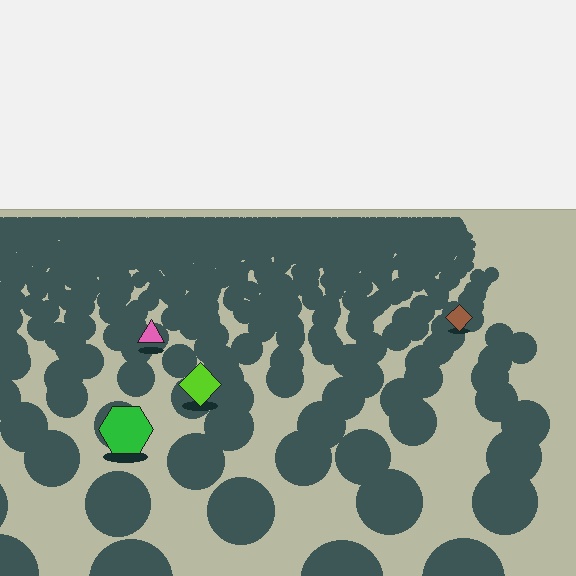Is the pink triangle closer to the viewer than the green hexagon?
No. The green hexagon is closer — you can tell from the texture gradient: the ground texture is coarser near it.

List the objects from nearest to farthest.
From nearest to farthest: the green hexagon, the lime diamond, the pink triangle, the brown diamond.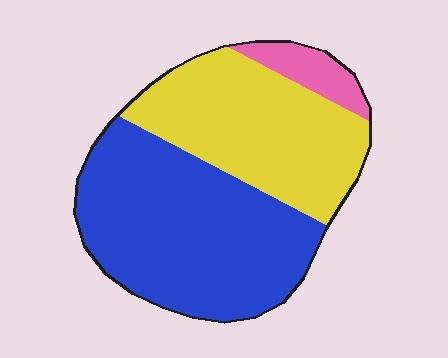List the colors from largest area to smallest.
From largest to smallest: blue, yellow, pink.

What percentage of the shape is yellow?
Yellow covers 39% of the shape.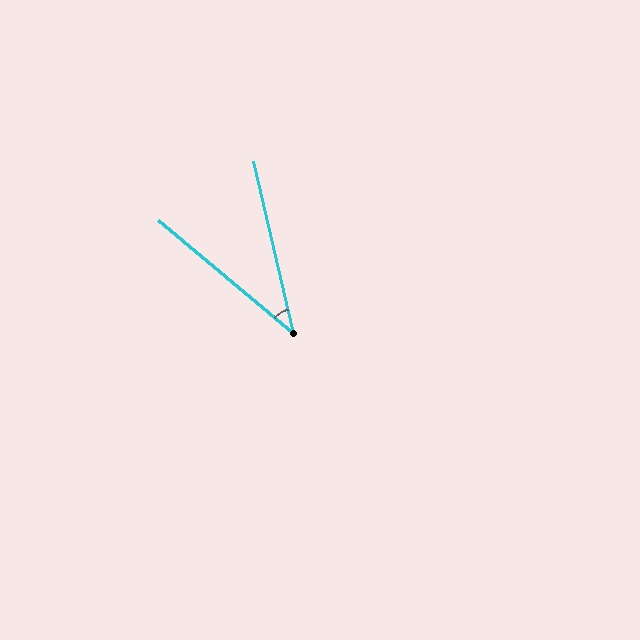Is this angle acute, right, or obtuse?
It is acute.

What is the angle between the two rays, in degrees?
Approximately 37 degrees.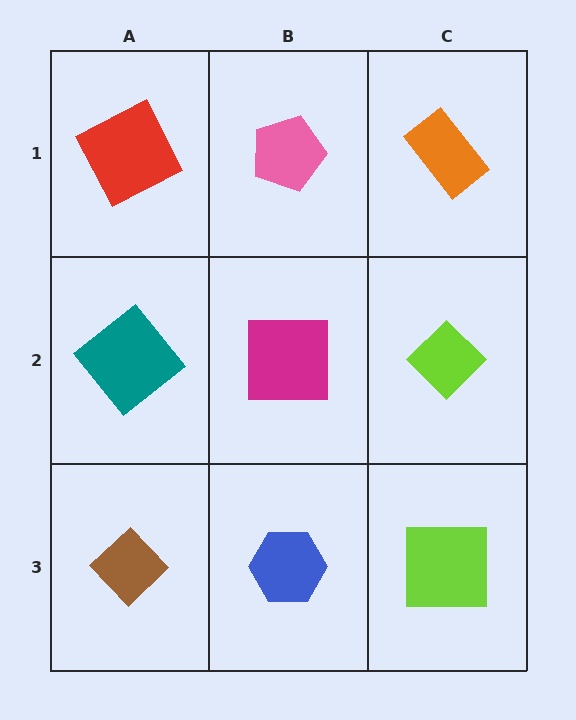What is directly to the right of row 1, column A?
A pink pentagon.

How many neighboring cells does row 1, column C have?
2.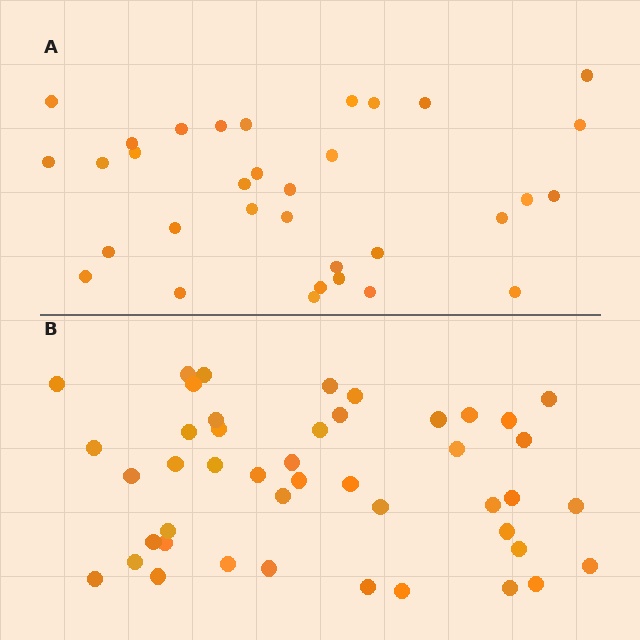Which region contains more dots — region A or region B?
Region B (the bottom region) has more dots.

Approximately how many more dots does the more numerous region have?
Region B has roughly 12 or so more dots than region A.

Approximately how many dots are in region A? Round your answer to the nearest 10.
About 30 dots. (The exact count is 33, which rounds to 30.)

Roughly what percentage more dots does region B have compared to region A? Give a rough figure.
About 35% more.